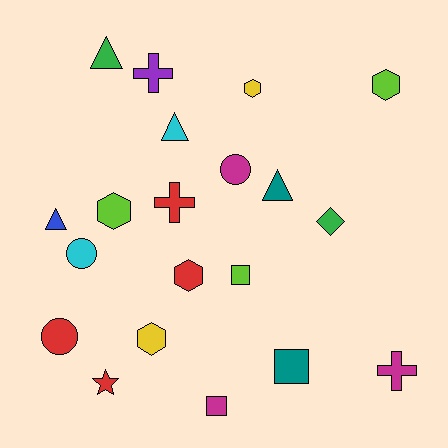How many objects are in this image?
There are 20 objects.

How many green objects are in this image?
There are 2 green objects.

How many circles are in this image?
There are 3 circles.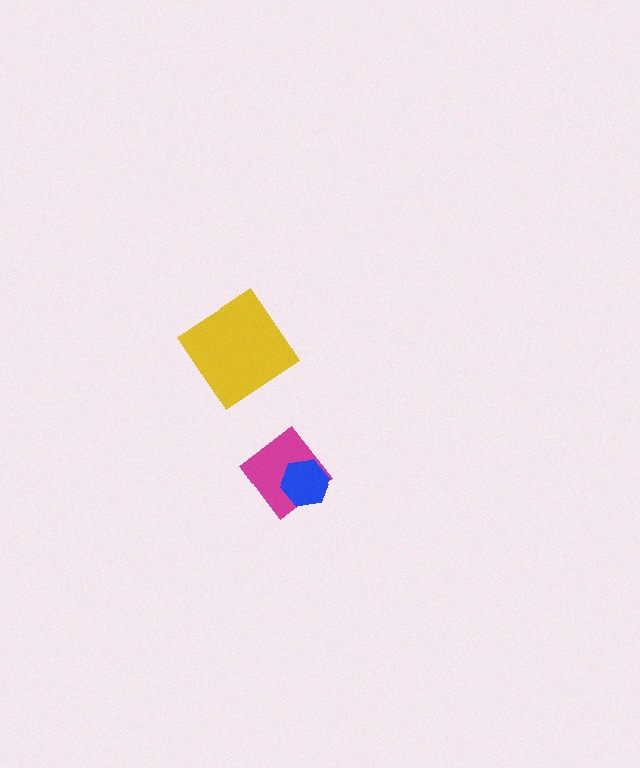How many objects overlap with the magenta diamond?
1 object overlaps with the magenta diamond.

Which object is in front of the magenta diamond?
The blue hexagon is in front of the magenta diamond.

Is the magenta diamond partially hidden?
Yes, it is partially covered by another shape.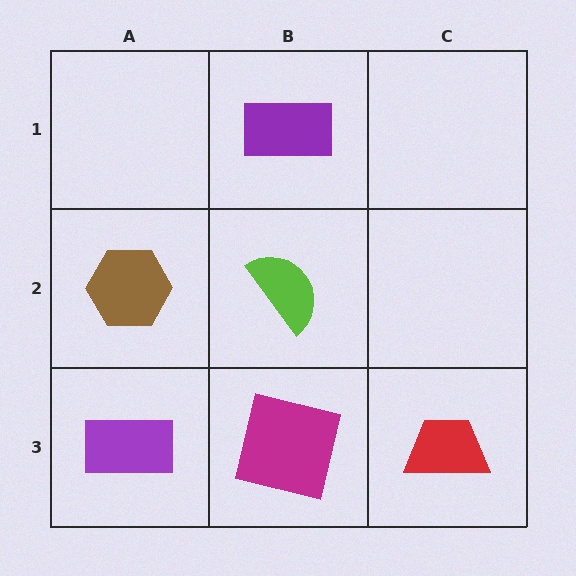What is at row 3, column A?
A purple rectangle.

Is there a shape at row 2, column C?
No, that cell is empty.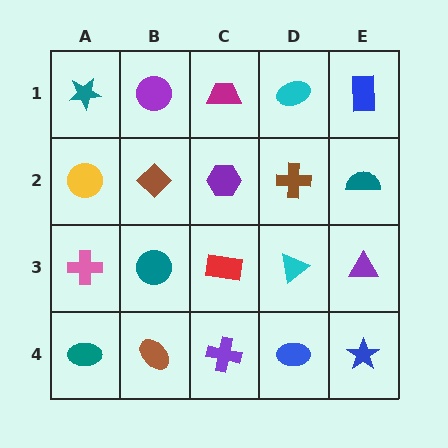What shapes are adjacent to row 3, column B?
A brown diamond (row 2, column B), a brown ellipse (row 4, column B), a pink cross (row 3, column A), a red rectangle (row 3, column C).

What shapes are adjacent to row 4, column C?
A red rectangle (row 3, column C), a brown ellipse (row 4, column B), a blue ellipse (row 4, column D).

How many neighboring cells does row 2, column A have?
3.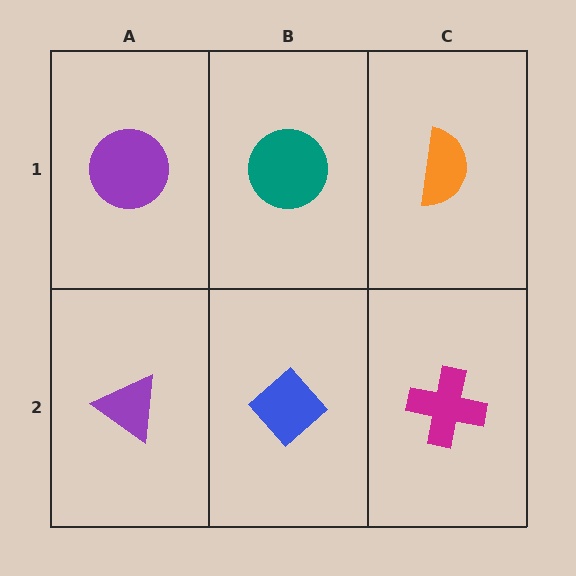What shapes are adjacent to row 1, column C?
A magenta cross (row 2, column C), a teal circle (row 1, column B).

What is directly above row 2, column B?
A teal circle.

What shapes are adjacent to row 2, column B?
A teal circle (row 1, column B), a purple triangle (row 2, column A), a magenta cross (row 2, column C).